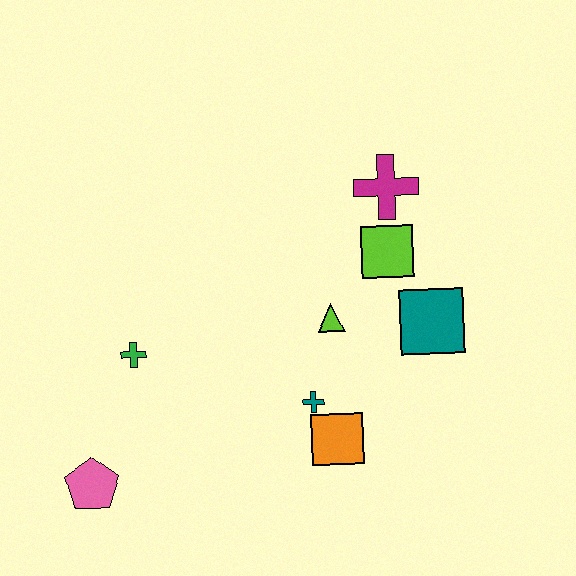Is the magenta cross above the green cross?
Yes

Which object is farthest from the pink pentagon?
The magenta cross is farthest from the pink pentagon.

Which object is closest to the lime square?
The magenta cross is closest to the lime square.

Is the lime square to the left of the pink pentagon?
No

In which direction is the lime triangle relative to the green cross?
The lime triangle is to the right of the green cross.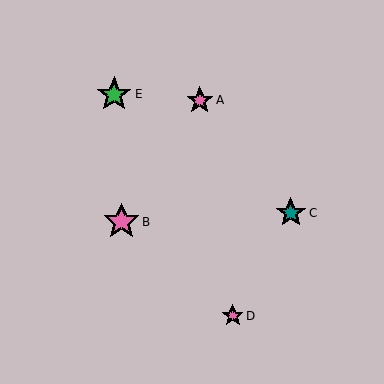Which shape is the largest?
The pink star (labeled B) is the largest.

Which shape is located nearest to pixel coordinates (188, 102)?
The pink star (labeled A) at (200, 100) is nearest to that location.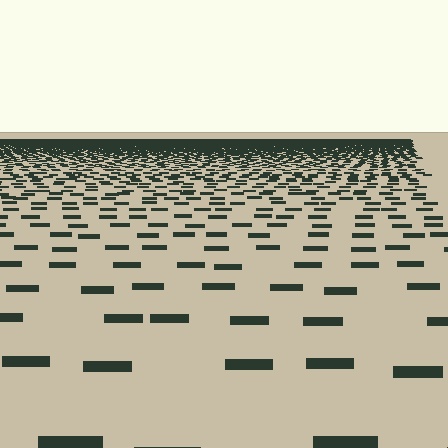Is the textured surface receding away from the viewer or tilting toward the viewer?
The surface is receding away from the viewer. Texture elements get smaller and denser toward the top.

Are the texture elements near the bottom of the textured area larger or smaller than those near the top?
Larger. Near the bottom, elements are closer to the viewer and appear at a bigger on-screen size.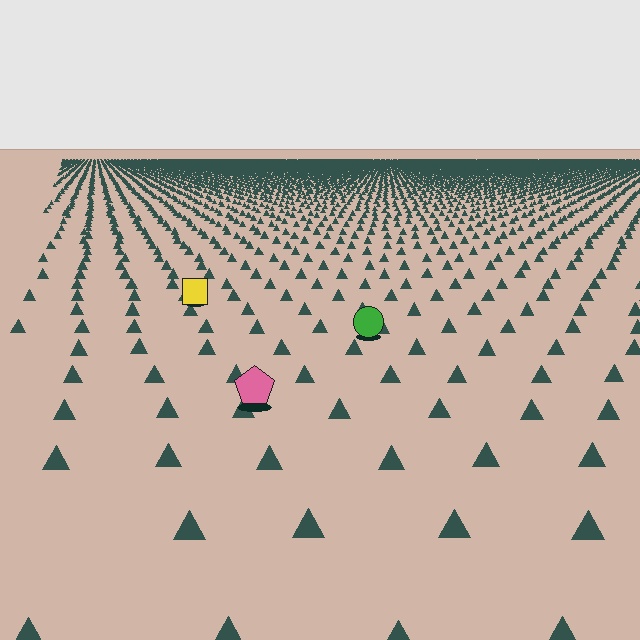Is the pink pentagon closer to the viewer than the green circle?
Yes. The pink pentagon is closer — you can tell from the texture gradient: the ground texture is coarser near it.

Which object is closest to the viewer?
The pink pentagon is closest. The texture marks near it are larger and more spread out.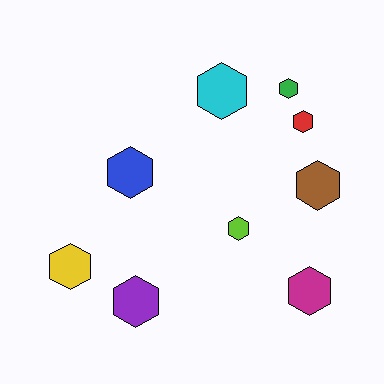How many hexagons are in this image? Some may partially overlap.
There are 9 hexagons.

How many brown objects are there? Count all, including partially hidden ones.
There is 1 brown object.